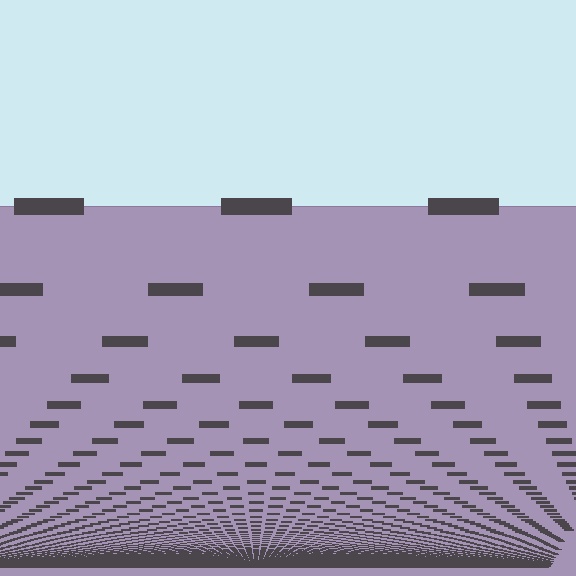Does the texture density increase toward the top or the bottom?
Density increases toward the bottom.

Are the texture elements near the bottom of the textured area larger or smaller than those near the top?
Smaller. The gradient is inverted — elements near the bottom are smaller and denser.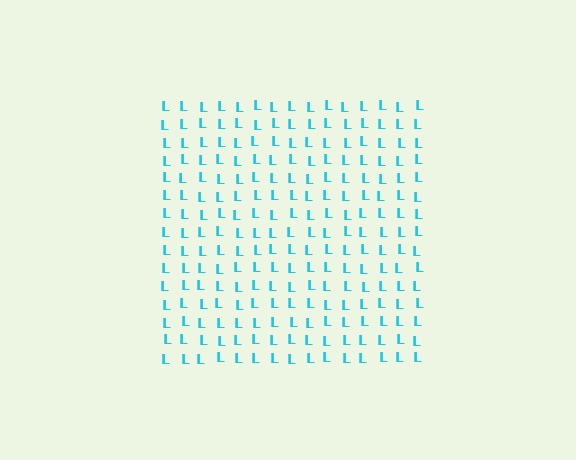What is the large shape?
The large shape is a square.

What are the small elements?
The small elements are letter L's.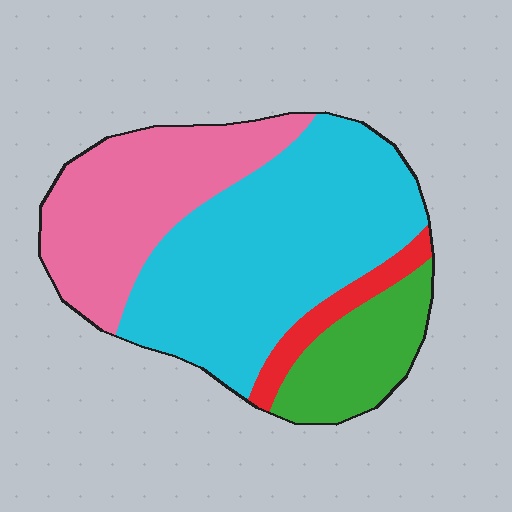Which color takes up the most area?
Cyan, at roughly 50%.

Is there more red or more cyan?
Cyan.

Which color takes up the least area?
Red, at roughly 5%.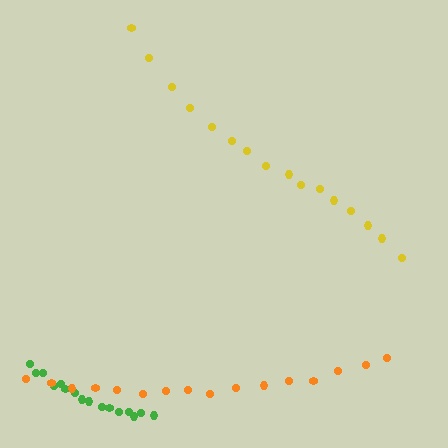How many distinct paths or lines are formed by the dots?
There are 3 distinct paths.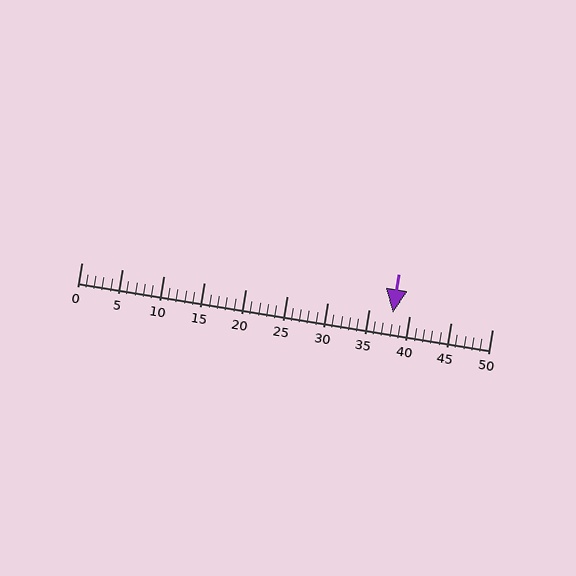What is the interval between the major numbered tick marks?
The major tick marks are spaced 5 units apart.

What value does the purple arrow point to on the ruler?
The purple arrow points to approximately 38.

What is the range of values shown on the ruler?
The ruler shows values from 0 to 50.